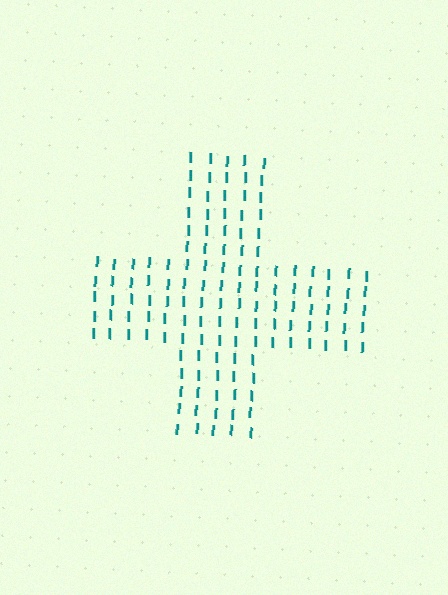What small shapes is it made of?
It is made of small letter I's.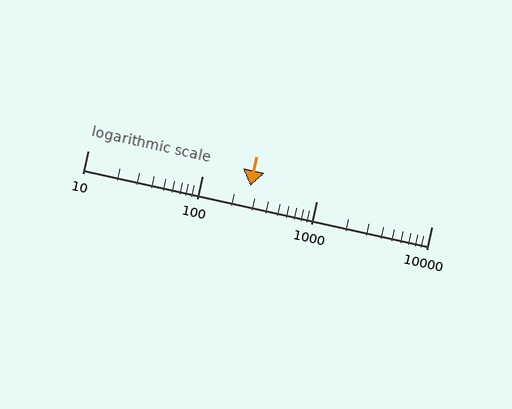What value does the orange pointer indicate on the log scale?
The pointer indicates approximately 260.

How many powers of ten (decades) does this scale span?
The scale spans 3 decades, from 10 to 10000.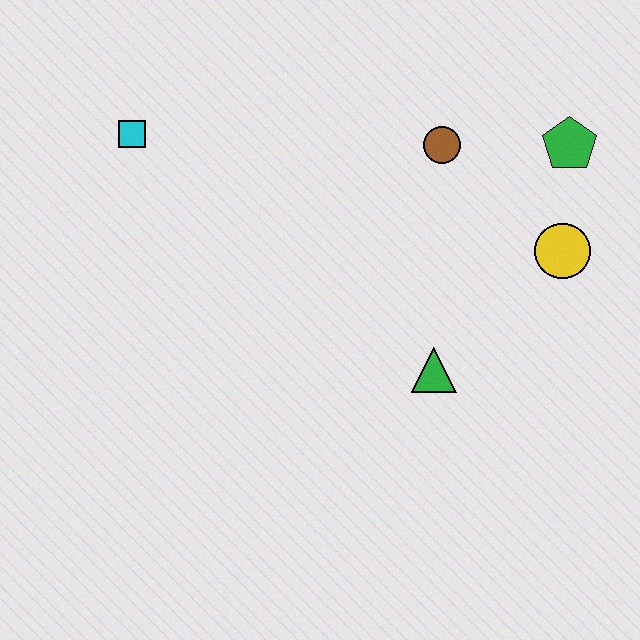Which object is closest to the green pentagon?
The yellow circle is closest to the green pentagon.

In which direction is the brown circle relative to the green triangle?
The brown circle is above the green triangle.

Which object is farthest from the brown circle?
The cyan square is farthest from the brown circle.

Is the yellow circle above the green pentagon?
No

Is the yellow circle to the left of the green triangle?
No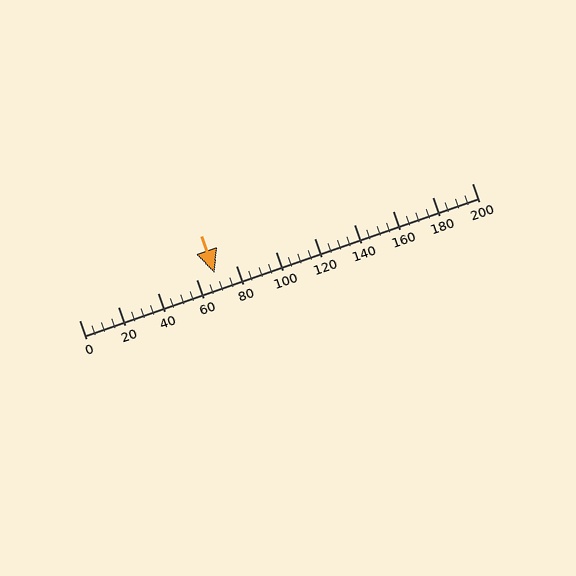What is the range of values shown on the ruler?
The ruler shows values from 0 to 200.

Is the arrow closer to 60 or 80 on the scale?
The arrow is closer to 60.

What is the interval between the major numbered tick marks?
The major tick marks are spaced 20 units apart.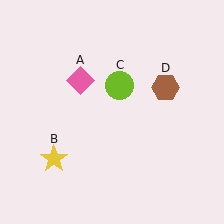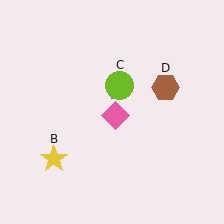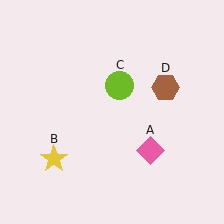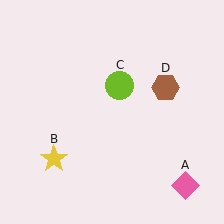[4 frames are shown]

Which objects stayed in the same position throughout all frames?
Yellow star (object B) and lime circle (object C) and brown hexagon (object D) remained stationary.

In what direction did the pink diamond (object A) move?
The pink diamond (object A) moved down and to the right.